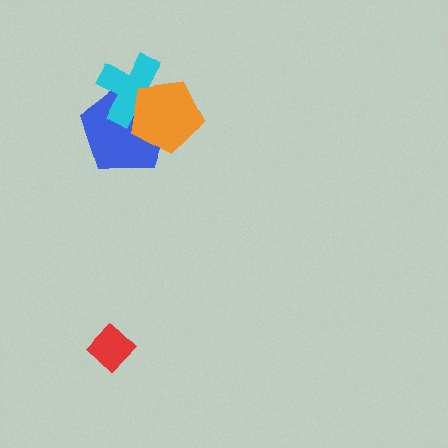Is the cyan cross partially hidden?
Yes, it is partially covered by another shape.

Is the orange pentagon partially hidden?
No, no other shape covers it.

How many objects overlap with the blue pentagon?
2 objects overlap with the blue pentagon.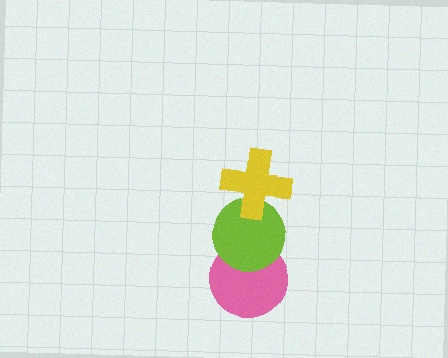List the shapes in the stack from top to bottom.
From top to bottom: the yellow cross, the lime circle, the pink circle.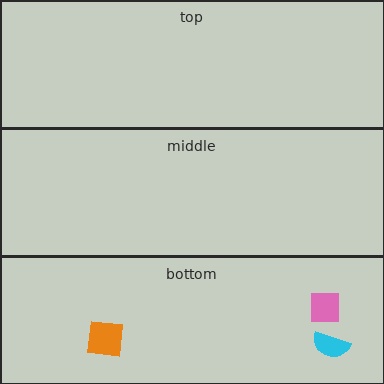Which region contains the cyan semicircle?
The bottom region.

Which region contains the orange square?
The bottom region.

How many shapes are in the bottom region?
3.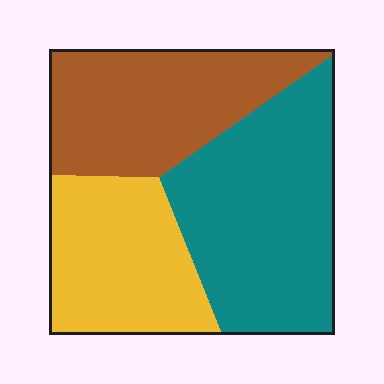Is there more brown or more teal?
Teal.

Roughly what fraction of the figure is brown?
Brown covers 31% of the figure.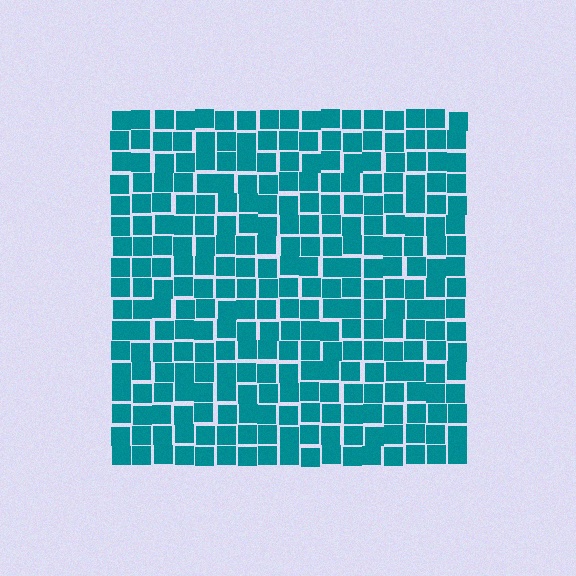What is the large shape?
The large shape is a square.